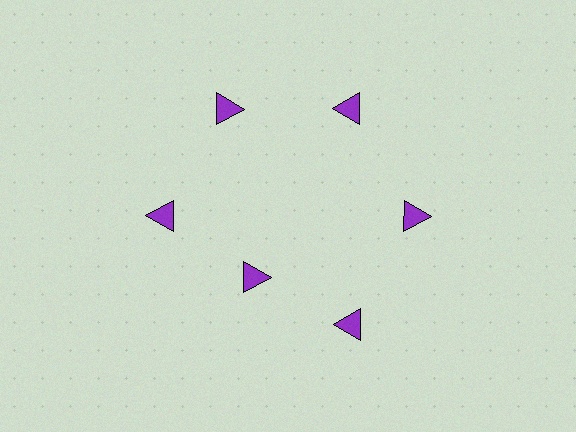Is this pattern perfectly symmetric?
No. The 6 purple triangles are arranged in a ring, but one element near the 7 o'clock position is pulled inward toward the center, breaking the 6-fold rotational symmetry.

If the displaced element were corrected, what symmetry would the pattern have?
It would have 6-fold rotational symmetry — the pattern would map onto itself every 60 degrees.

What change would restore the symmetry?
The symmetry would be restored by moving it outward, back onto the ring so that all 6 triangles sit at equal angles and equal distance from the center.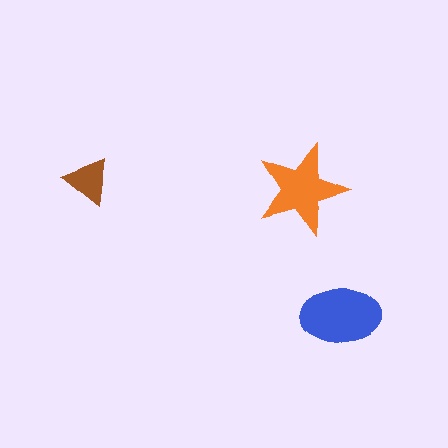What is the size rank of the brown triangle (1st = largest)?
3rd.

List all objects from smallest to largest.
The brown triangle, the orange star, the blue ellipse.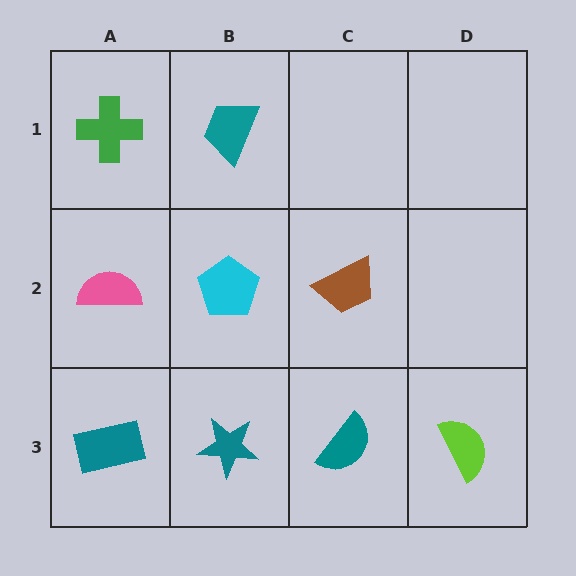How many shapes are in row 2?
3 shapes.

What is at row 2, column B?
A cyan pentagon.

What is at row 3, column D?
A lime semicircle.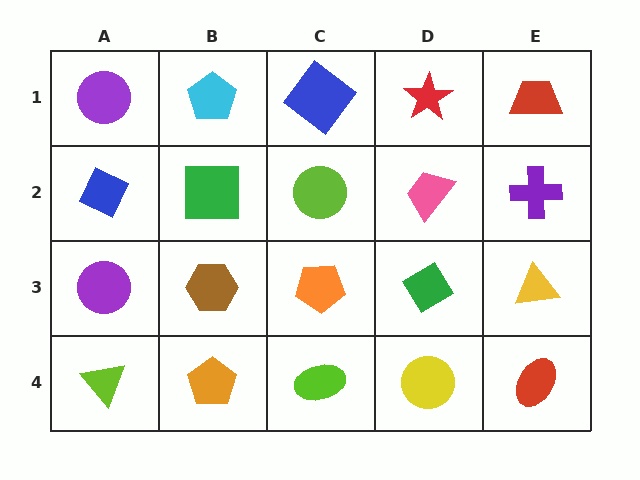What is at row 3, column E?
A yellow triangle.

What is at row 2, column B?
A green square.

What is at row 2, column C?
A lime circle.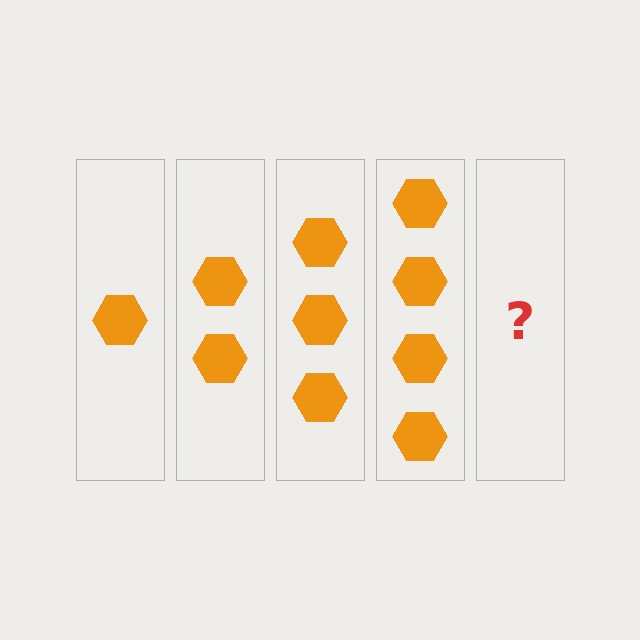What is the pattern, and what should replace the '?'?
The pattern is that each step adds one more hexagon. The '?' should be 5 hexagons.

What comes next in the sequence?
The next element should be 5 hexagons.